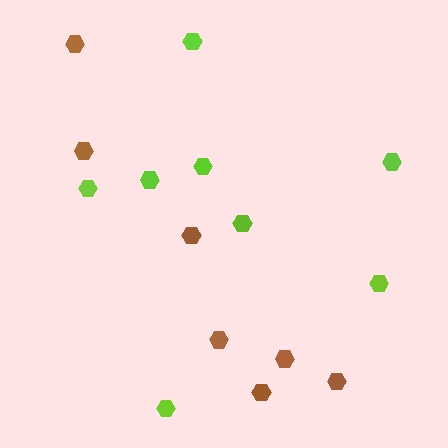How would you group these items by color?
There are 2 groups: one group of lime hexagons (8) and one group of brown hexagons (7).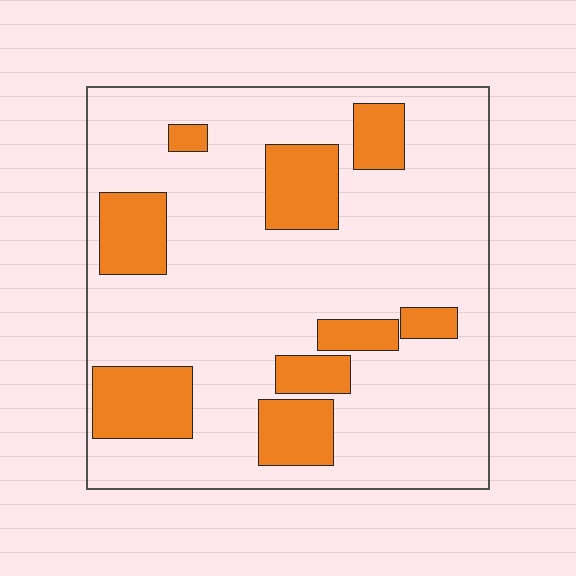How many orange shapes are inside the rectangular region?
9.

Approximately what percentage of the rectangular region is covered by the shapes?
Approximately 20%.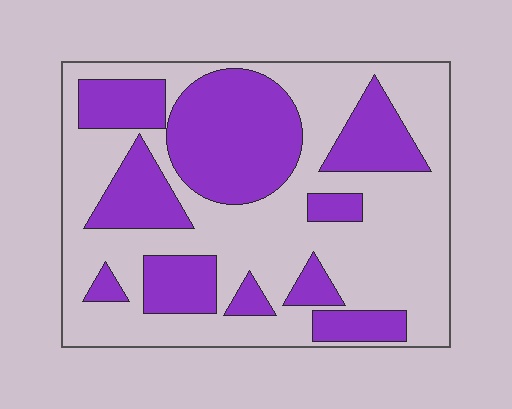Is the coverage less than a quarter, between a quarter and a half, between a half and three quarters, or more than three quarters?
Between a quarter and a half.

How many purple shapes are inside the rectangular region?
10.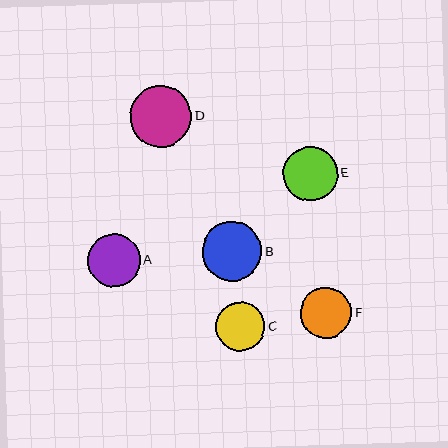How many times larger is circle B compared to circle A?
Circle B is approximately 1.1 times the size of circle A.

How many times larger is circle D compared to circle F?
Circle D is approximately 1.2 times the size of circle F.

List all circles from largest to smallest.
From largest to smallest: D, B, E, A, F, C.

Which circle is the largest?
Circle D is the largest with a size of approximately 62 pixels.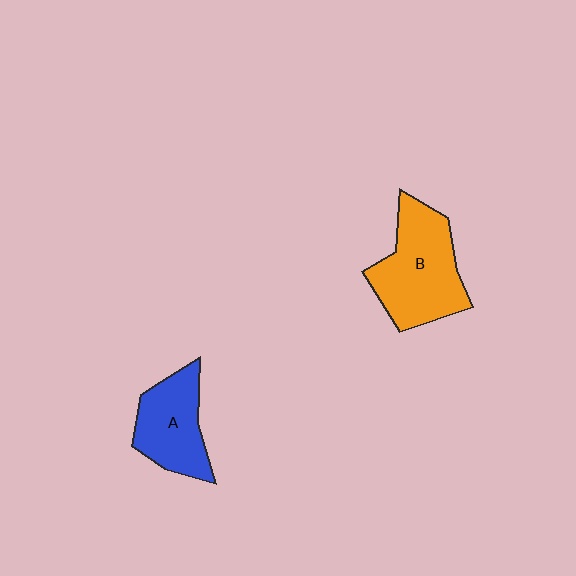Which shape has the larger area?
Shape B (orange).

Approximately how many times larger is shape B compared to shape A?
Approximately 1.4 times.